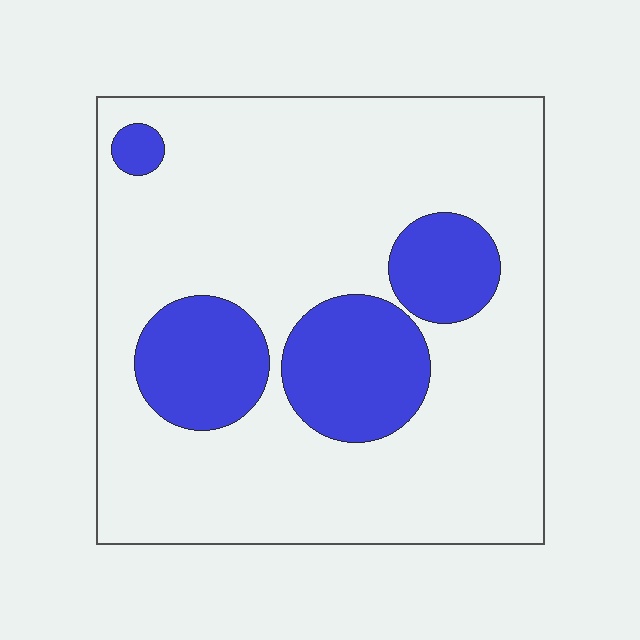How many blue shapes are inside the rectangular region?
4.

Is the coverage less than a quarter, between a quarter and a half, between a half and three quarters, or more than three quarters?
Less than a quarter.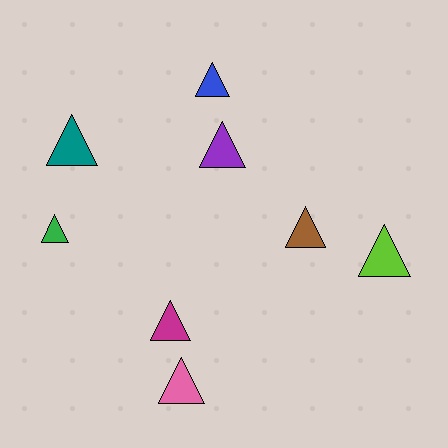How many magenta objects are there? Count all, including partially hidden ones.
There is 1 magenta object.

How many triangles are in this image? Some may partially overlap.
There are 8 triangles.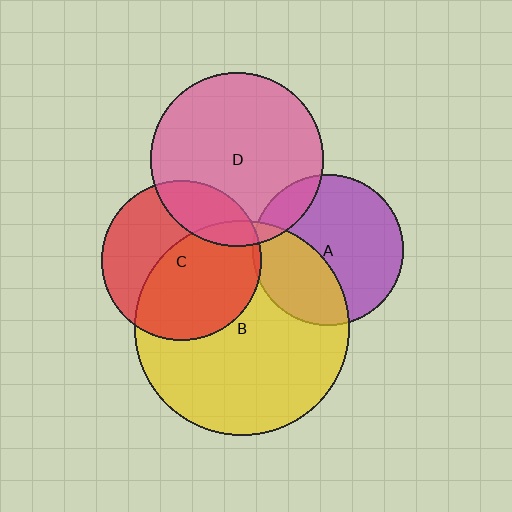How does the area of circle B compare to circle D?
Approximately 1.5 times.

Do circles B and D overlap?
Yes.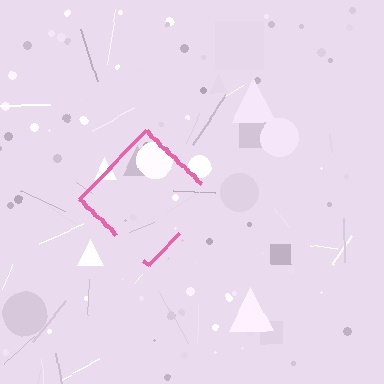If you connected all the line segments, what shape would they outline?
They would outline a diamond.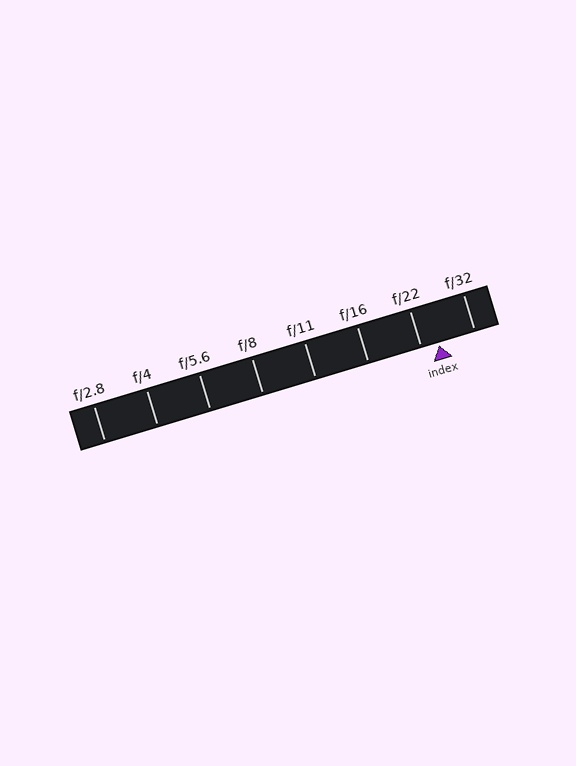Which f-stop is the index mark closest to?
The index mark is closest to f/22.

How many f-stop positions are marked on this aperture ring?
There are 8 f-stop positions marked.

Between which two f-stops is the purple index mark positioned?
The index mark is between f/22 and f/32.